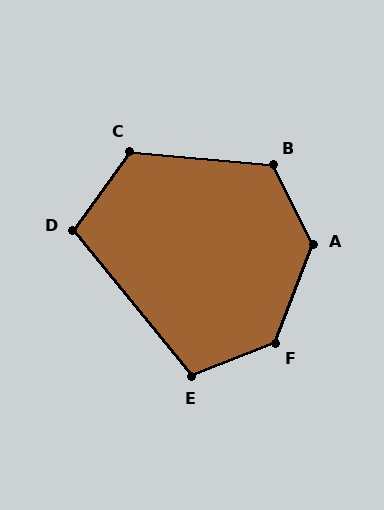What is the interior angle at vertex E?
Approximately 107 degrees (obtuse).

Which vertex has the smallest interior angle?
D, at approximately 106 degrees.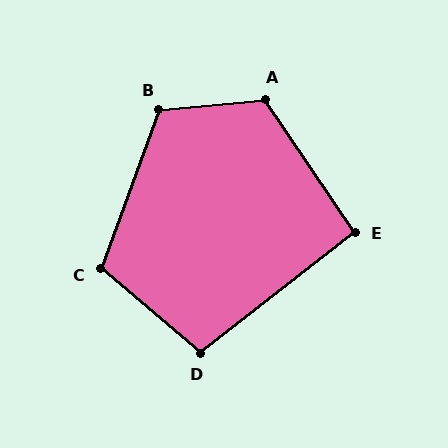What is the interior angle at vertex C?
Approximately 110 degrees (obtuse).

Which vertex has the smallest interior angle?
E, at approximately 94 degrees.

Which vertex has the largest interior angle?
A, at approximately 118 degrees.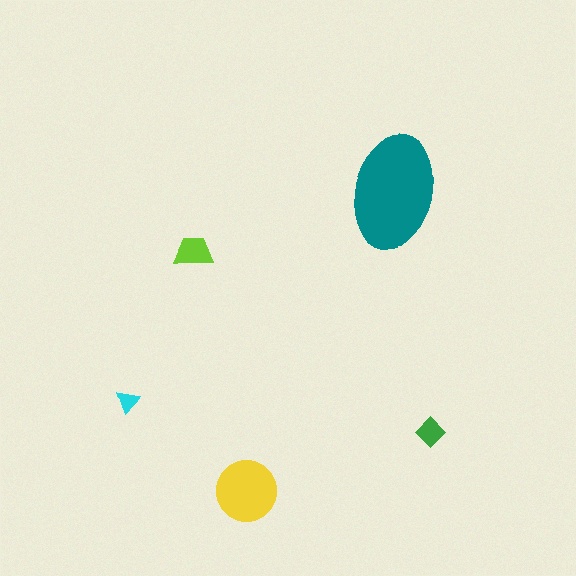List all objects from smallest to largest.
The cyan triangle, the green diamond, the lime trapezoid, the yellow circle, the teal ellipse.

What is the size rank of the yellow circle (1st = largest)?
2nd.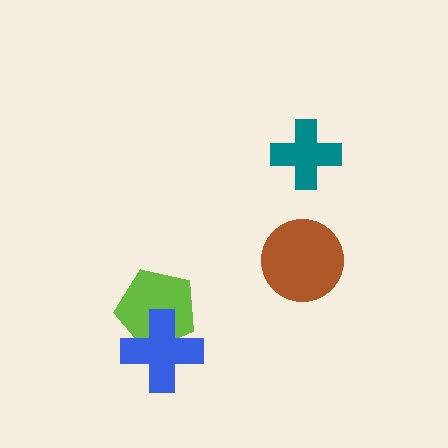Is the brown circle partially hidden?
No, no other shape covers it.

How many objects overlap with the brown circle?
0 objects overlap with the brown circle.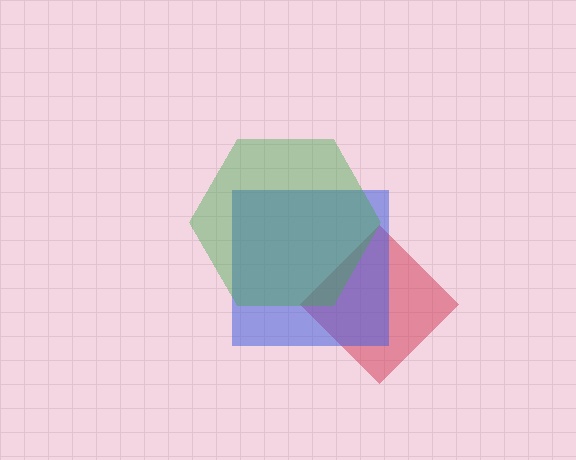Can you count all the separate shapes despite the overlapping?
Yes, there are 3 separate shapes.